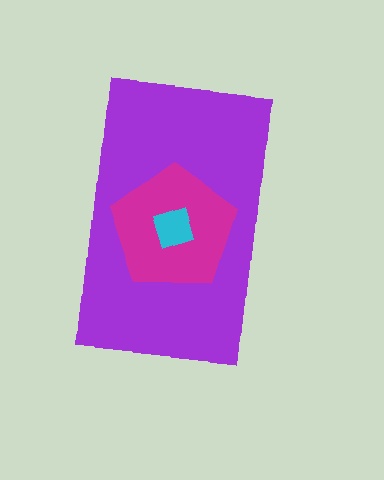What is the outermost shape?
The purple rectangle.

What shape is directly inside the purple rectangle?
The magenta pentagon.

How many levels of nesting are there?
3.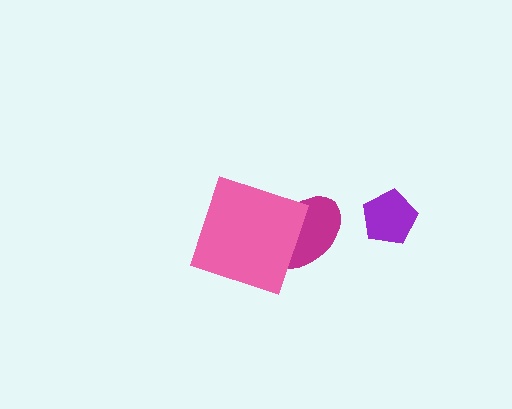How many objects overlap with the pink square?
1 object overlaps with the pink square.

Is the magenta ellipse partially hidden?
Yes, it is partially covered by another shape.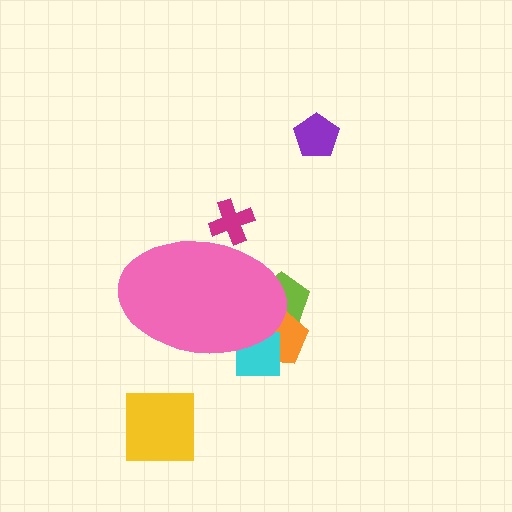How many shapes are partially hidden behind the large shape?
4 shapes are partially hidden.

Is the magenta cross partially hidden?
Yes, the magenta cross is partially hidden behind the pink ellipse.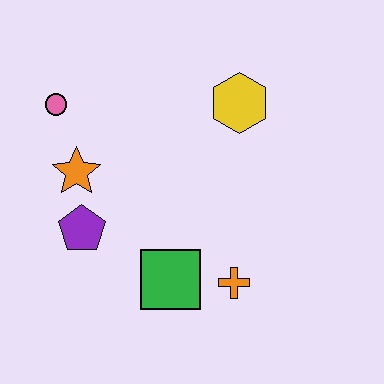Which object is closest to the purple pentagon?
The orange star is closest to the purple pentagon.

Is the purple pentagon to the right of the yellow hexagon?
No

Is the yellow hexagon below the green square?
No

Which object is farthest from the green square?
The pink circle is farthest from the green square.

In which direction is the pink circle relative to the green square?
The pink circle is above the green square.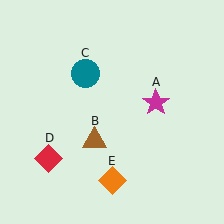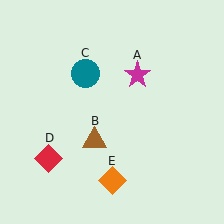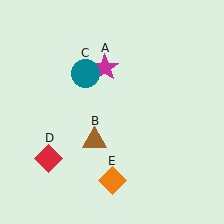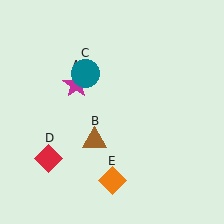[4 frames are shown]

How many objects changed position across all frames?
1 object changed position: magenta star (object A).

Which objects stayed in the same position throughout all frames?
Brown triangle (object B) and teal circle (object C) and red diamond (object D) and orange diamond (object E) remained stationary.